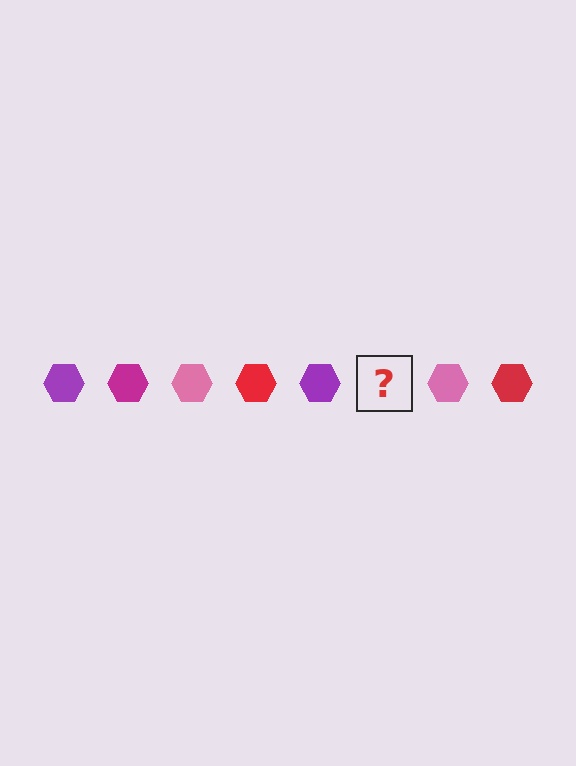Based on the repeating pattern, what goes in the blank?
The blank should be a magenta hexagon.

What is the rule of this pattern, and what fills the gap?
The rule is that the pattern cycles through purple, magenta, pink, red hexagons. The gap should be filled with a magenta hexagon.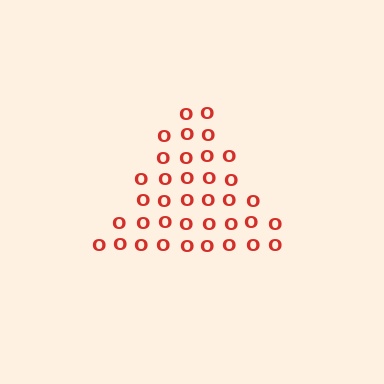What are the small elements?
The small elements are letter O's.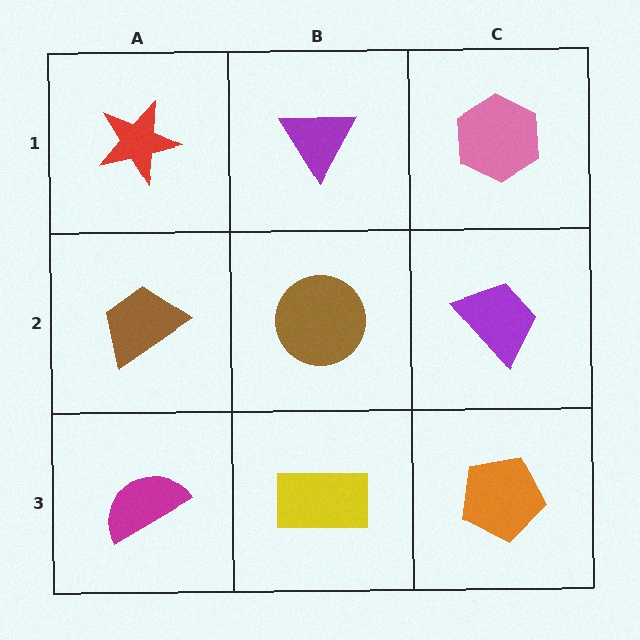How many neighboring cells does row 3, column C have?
2.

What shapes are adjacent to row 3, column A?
A brown trapezoid (row 2, column A), a yellow rectangle (row 3, column B).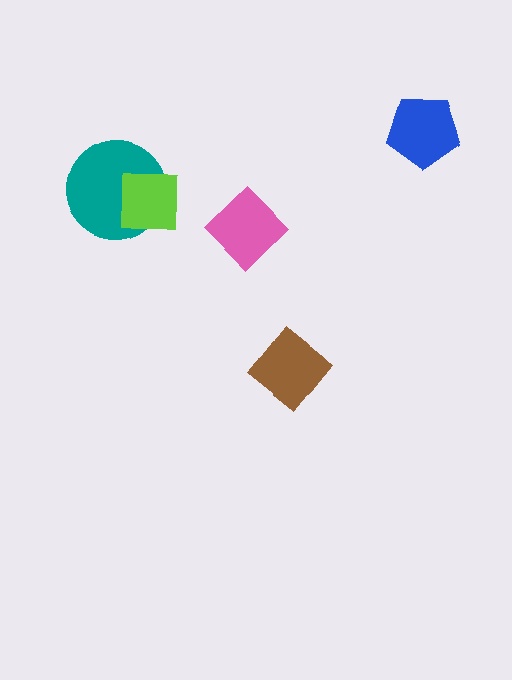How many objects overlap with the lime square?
1 object overlaps with the lime square.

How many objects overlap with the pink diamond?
0 objects overlap with the pink diamond.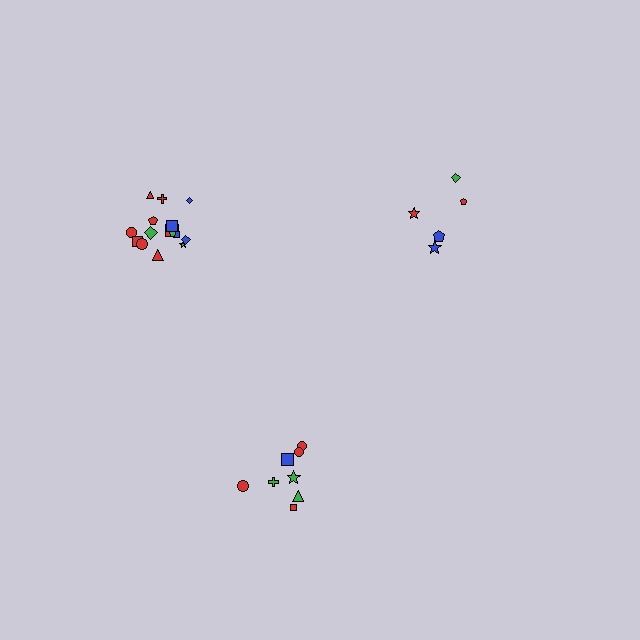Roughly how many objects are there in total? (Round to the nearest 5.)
Roughly 30 objects in total.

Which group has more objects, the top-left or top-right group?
The top-left group.